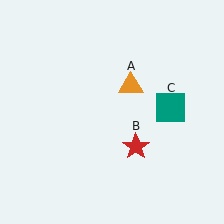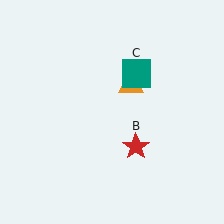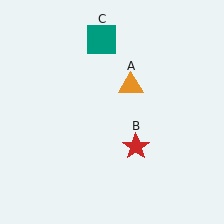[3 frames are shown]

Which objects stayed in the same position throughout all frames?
Orange triangle (object A) and red star (object B) remained stationary.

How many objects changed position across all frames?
1 object changed position: teal square (object C).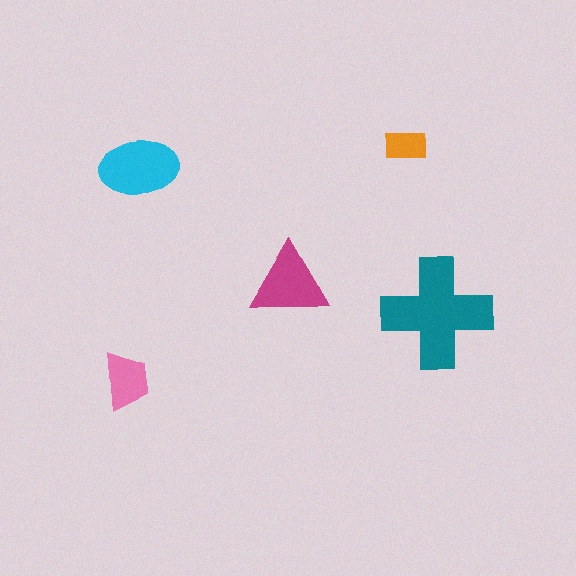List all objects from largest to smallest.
The teal cross, the cyan ellipse, the magenta triangle, the pink trapezoid, the orange rectangle.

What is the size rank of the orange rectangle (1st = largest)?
5th.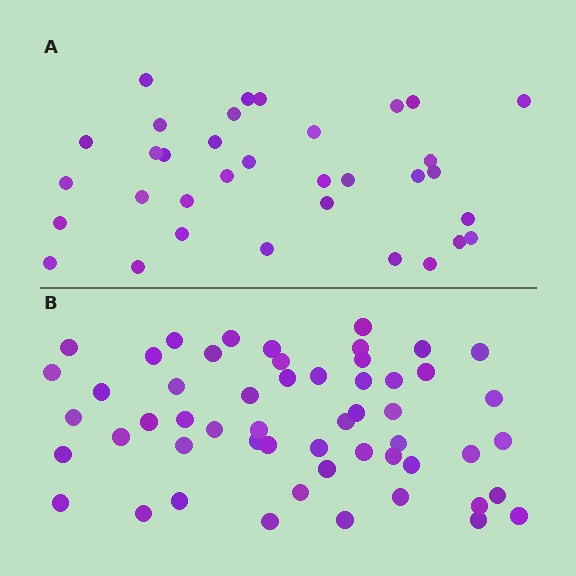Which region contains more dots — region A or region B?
Region B (the bottom region) has more dots.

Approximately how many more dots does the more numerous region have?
Region B has approximately 20 more dots than region A.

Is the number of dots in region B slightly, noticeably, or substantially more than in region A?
Region B has substantially more. The ratio is roughly 1.6 to 1.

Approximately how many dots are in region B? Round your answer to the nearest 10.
About 50 dots. (The exact count is 54, which rounds to 50.)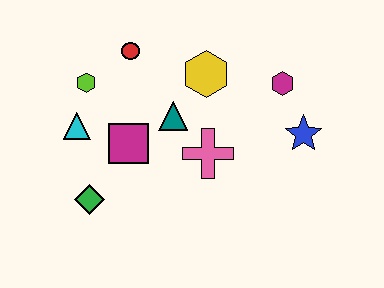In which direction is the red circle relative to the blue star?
The red circle is to the left of the blue star.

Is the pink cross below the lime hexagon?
Yes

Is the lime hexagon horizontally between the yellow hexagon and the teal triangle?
No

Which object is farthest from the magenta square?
The blue star is farthest from the magenta square.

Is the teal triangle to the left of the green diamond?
No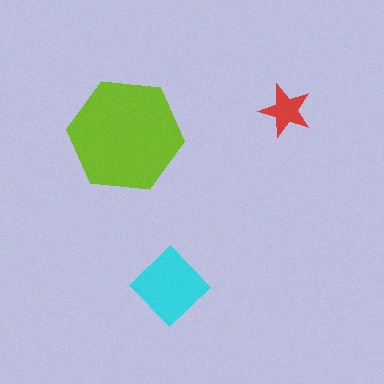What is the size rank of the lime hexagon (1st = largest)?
1st.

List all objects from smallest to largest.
The red star, the cyan diamond, the lime hexagon.